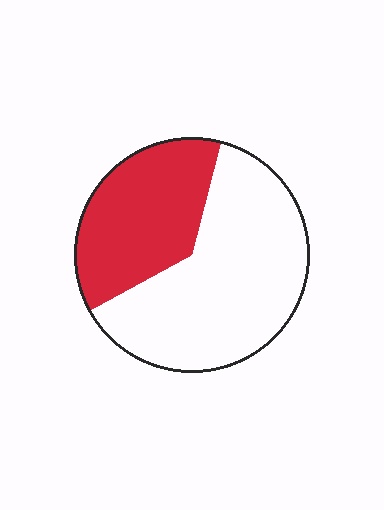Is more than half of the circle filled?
No.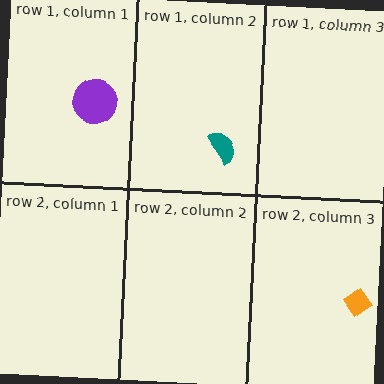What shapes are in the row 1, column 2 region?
The teal semicircle.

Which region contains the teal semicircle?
The row 1, column 2 region.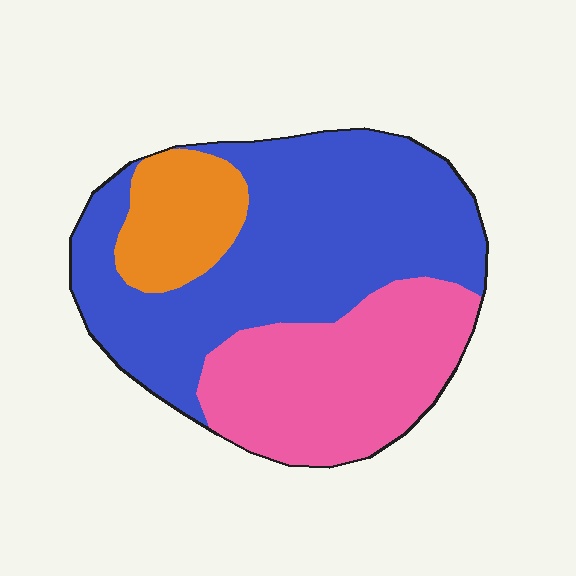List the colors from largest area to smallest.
From largest to smallest: blue, pink, orange.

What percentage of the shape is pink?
Pink covers around 30% of the shape.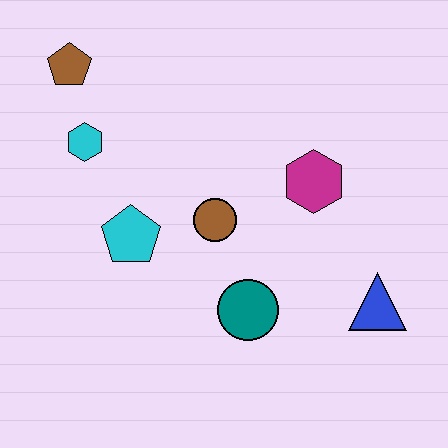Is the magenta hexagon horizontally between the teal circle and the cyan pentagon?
No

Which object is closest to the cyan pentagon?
The brown circle is closest to the cyan pentagon.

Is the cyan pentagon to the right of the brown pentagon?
Yes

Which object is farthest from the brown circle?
The brown pentagon is farthest from the brown circle.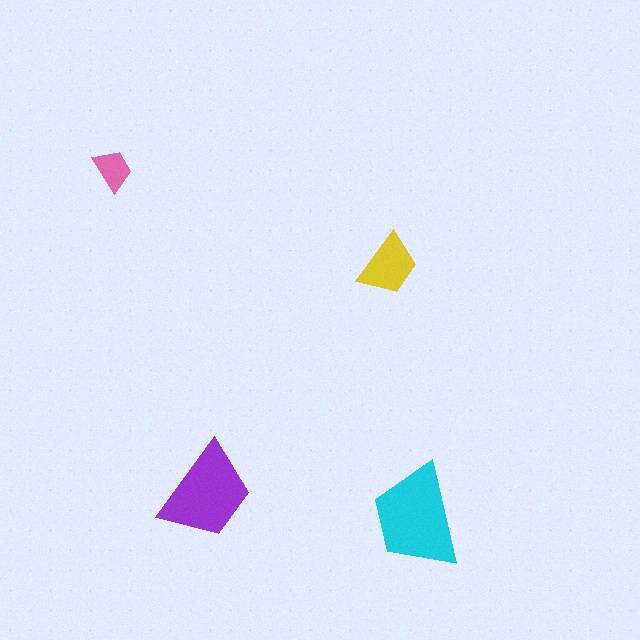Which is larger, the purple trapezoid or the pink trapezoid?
The purple one.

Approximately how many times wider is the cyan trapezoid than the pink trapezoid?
About 2.5 times wider.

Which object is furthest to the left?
The pink trapezoid is leftmost.